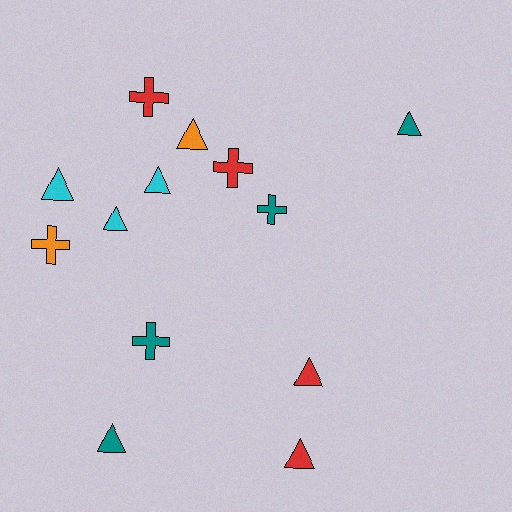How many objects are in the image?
There are 13 objects.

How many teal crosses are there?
There are 2 teal crosses.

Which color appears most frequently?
Teal, with 4 objects.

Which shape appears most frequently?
Triangle, with 8 objects.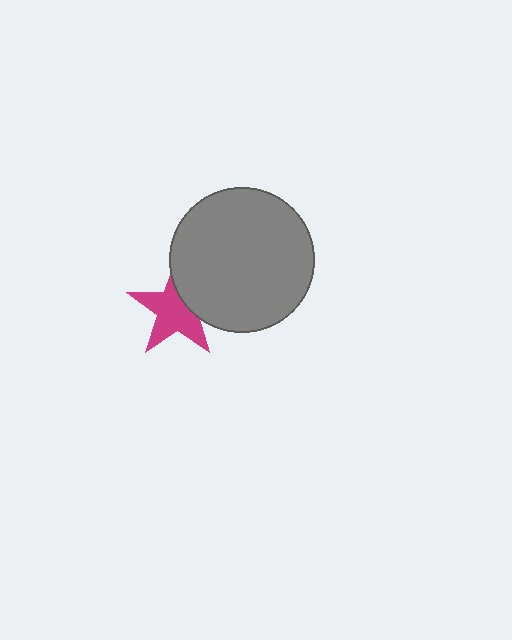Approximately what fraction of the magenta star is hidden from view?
Roughly 32% of the magenta star is hidden behind the gray circle.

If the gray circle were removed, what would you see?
You would see the complete magenta star.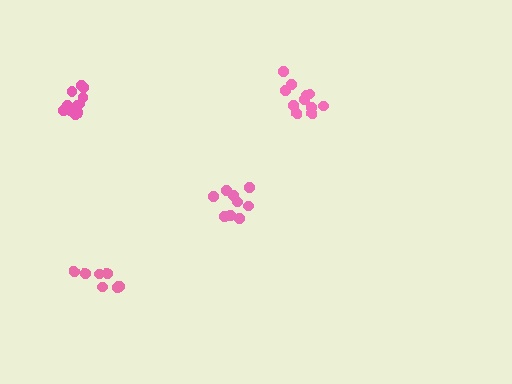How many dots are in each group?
Group 1: 11 dots, Group 2: 8 dots, Group 3: 11 dots, Group 4: 9 dots (39 total).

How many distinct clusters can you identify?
There are 4 distinct clusters.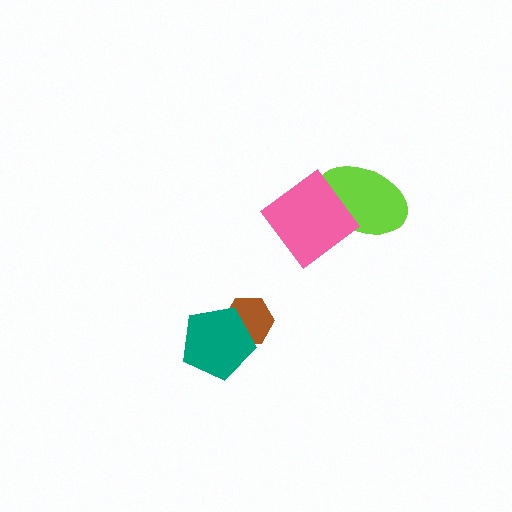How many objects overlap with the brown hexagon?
1 object overlaps with the brown hexagon.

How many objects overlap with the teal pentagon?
1 object overlaps with the teal pentagon.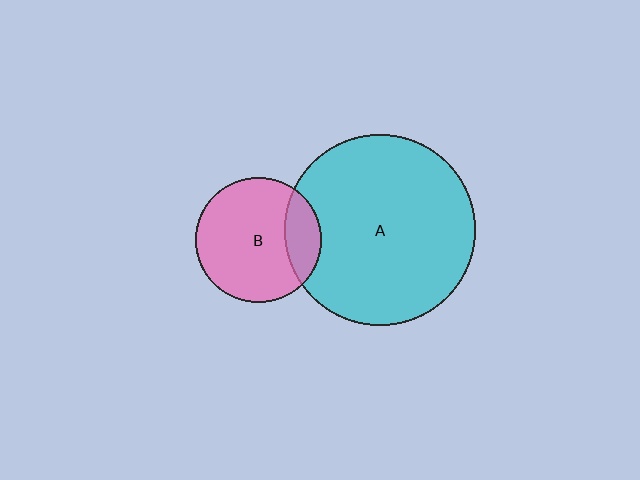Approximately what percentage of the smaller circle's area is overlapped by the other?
Approximately 20%.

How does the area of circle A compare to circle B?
Approximately 2.3 times.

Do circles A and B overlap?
Yes.